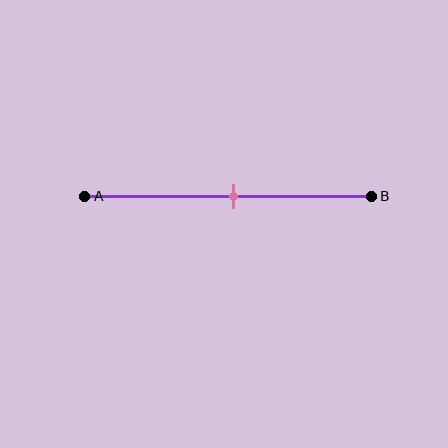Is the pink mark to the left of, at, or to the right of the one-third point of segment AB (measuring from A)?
The pink mark is to the right of the one-third point of segment AB.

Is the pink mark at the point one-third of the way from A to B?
No, the mark is at about 50% from A, not at the 33% one-third point.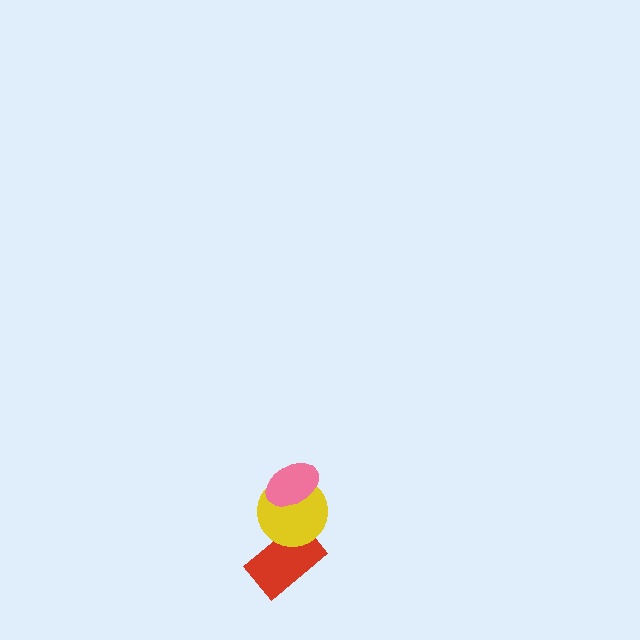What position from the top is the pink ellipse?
The pink ellipse is 1st from the top.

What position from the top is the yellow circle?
The yellow circle is 2nd from the top.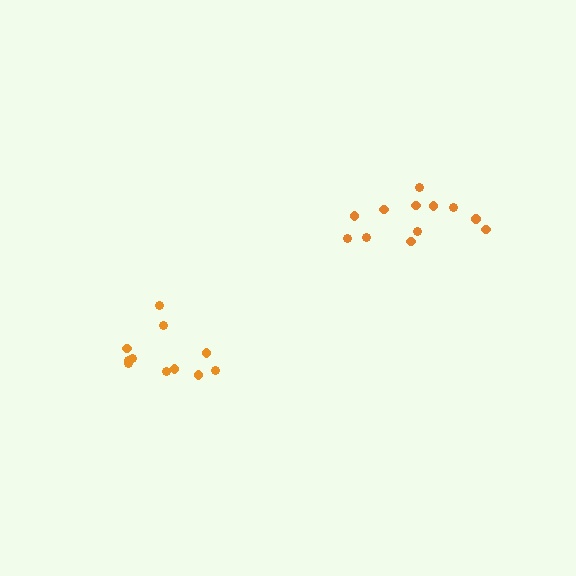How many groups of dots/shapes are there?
There are 2 groups.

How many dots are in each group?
Group 1: 12 dots, Group 2: 11 dots (23 total).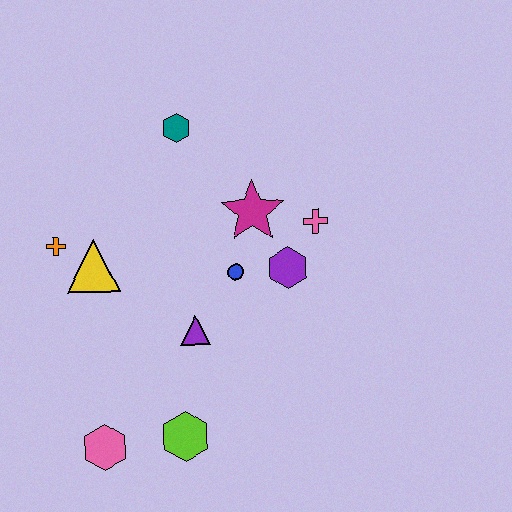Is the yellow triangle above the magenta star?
No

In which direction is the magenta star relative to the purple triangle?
The magenta star is above the purple triangle.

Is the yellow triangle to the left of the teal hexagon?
Yes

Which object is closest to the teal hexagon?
The magenta star is closest to the teal hexagon.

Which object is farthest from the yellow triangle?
The pink cross is farthest from the yellow triangle.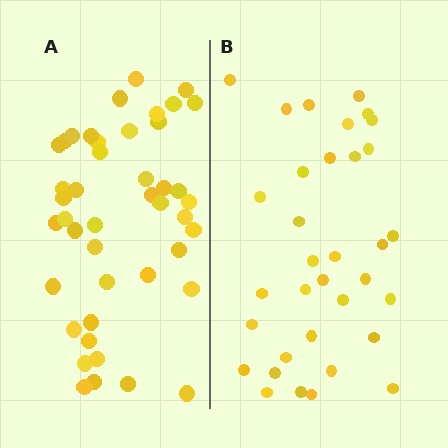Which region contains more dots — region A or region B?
Region A (the left region) has more dots.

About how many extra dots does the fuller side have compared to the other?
Region A has roughly 10 or so more dots than region B.